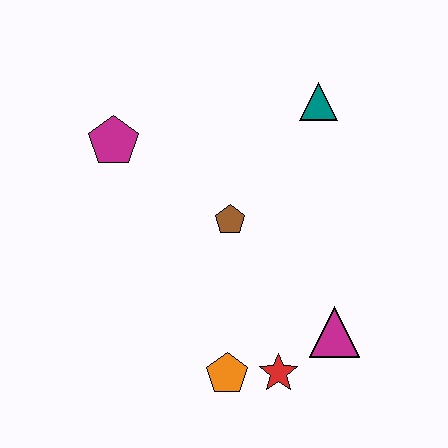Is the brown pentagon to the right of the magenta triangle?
No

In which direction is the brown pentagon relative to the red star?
The brown pentagon is above the red star.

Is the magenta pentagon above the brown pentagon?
Yes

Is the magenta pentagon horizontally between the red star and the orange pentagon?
No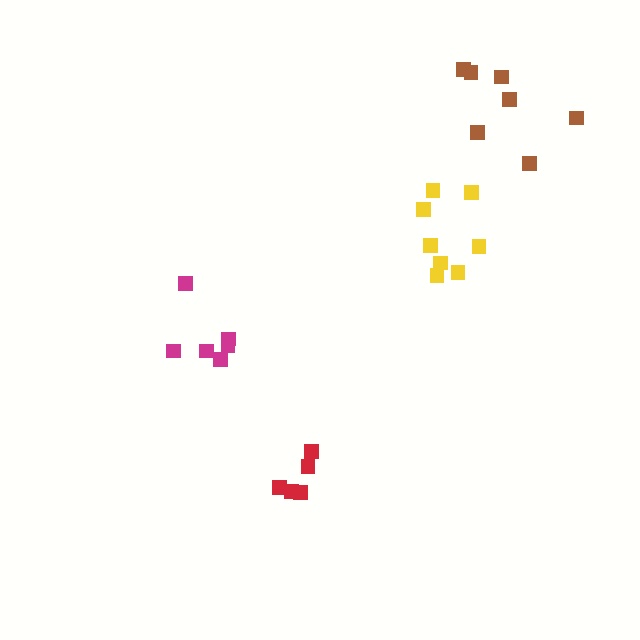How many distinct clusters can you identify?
There are 4 distinct clusters.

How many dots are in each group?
Group 1: 5 dots, Group 2: 7 dots, Group 3: 6 dots, Group 4: 8 dots (26 total).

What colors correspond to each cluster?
The clusters are colored: red, brown, magenta, yellow.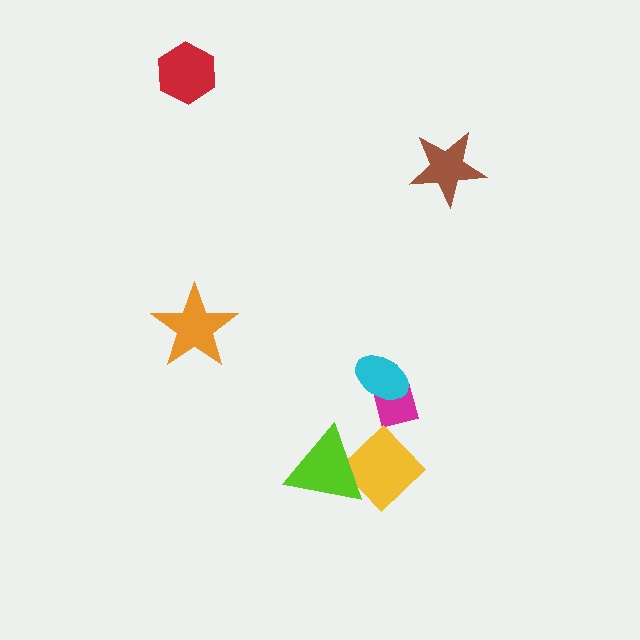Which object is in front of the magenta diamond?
The cyan ellipse is in front of the magenta diamond.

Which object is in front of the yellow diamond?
The lime triangle is in front of the yellow diamond.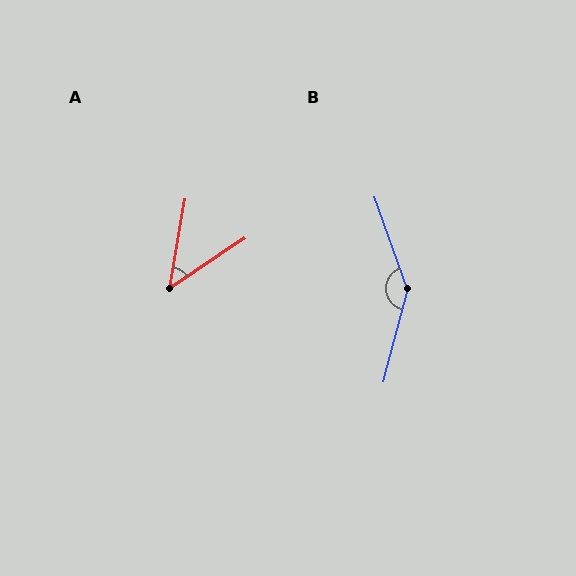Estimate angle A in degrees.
Approximately 47 degrees.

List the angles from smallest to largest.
A (47°), B (146°).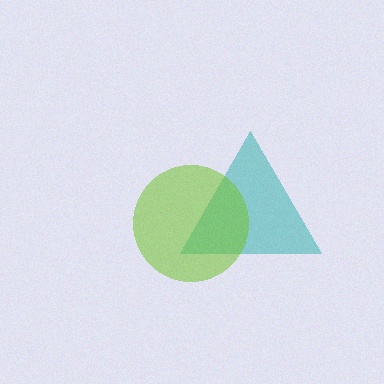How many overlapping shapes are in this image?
There are 2 overlapping shapes in the image.